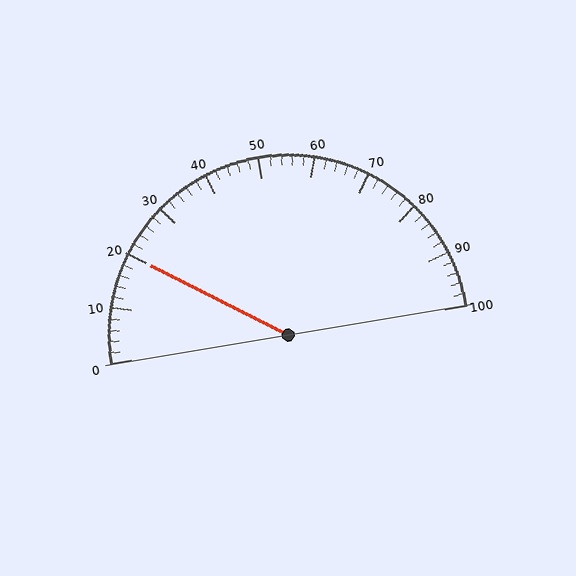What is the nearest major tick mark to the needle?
The nearest major tick mark is 20.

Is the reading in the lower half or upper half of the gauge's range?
The reading is in the lower half of the range (0 to 100).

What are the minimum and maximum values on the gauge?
The gauge ranges from 0 to 100.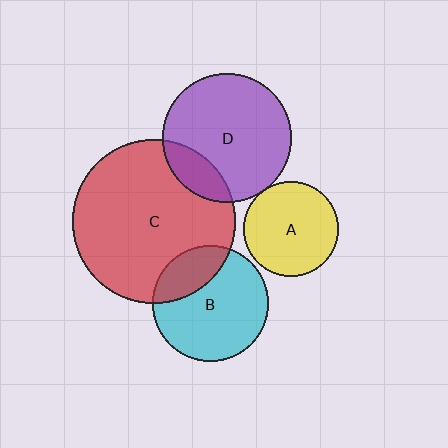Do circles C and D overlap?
Yes.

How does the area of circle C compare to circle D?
Approximately 1.6 times.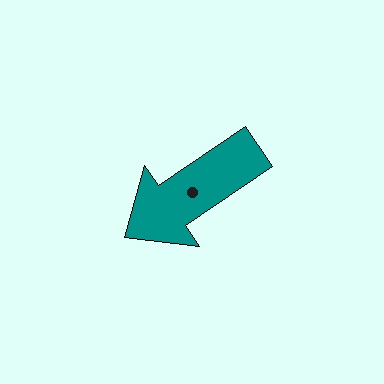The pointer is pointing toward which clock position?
Roughly 8 o'clock.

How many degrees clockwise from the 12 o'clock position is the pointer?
Approximately 236 degrees.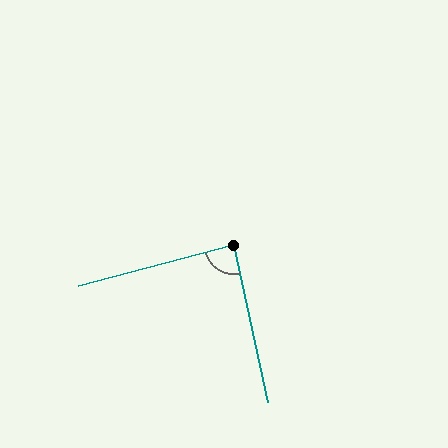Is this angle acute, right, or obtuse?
It is approximately a right angle.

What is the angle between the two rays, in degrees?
Approximately 87 degrees.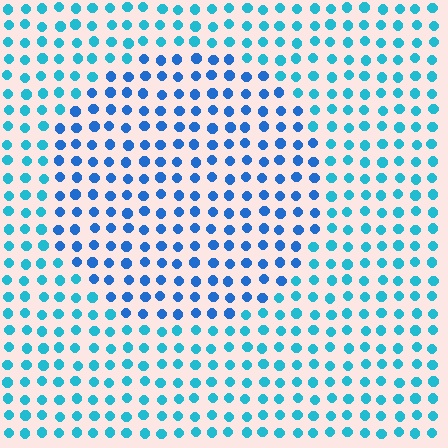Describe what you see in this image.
The image is filled with small cyan elements in a uniform arrangement. A circle-shaped region is visible where the elements are tinted to a slightly different hue, forming a subtle color boundary.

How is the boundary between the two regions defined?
The boundary is defined purely by a slight shift in hue (about 27 degrees). Spacing, size, and orientation are identical on both sides.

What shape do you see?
I see a circle.